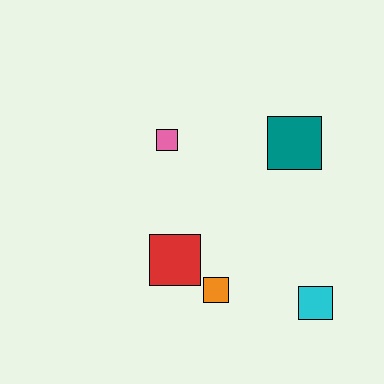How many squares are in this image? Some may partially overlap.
There are 5 squares.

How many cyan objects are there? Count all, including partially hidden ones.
There is 1 cyan object.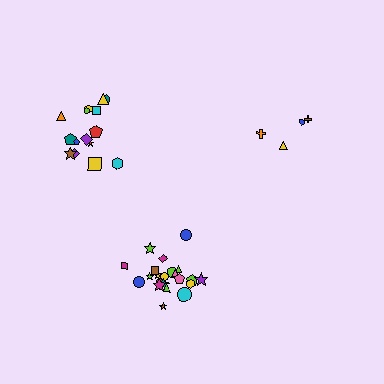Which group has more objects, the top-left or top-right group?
The top-left group.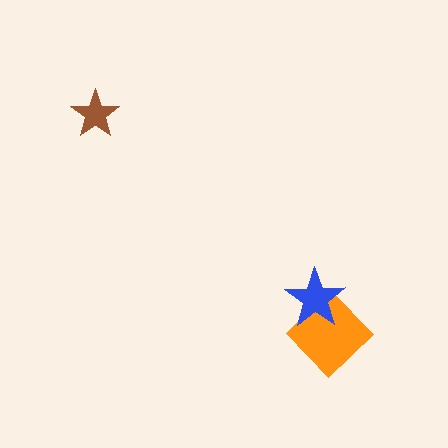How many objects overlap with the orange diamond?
1 object overlaps with the orange diamond.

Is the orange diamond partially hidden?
Yes, it is partially covered by another shape.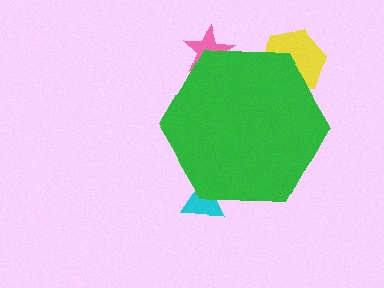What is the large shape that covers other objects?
A green hexagon.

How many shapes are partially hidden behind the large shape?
3 shapes are partially hidden.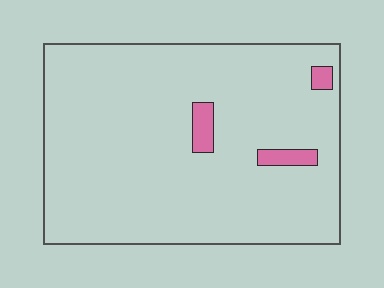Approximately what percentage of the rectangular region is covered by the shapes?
Approximately 5%.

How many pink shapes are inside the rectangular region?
3.